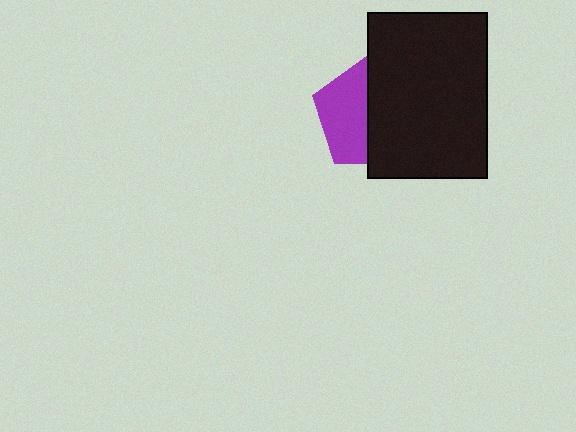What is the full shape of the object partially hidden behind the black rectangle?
The partially hidden object is a purple pentagon.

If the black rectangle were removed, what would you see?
You would see the complete purple pentagon.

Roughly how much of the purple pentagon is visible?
About half of it is visible (roughly 46%).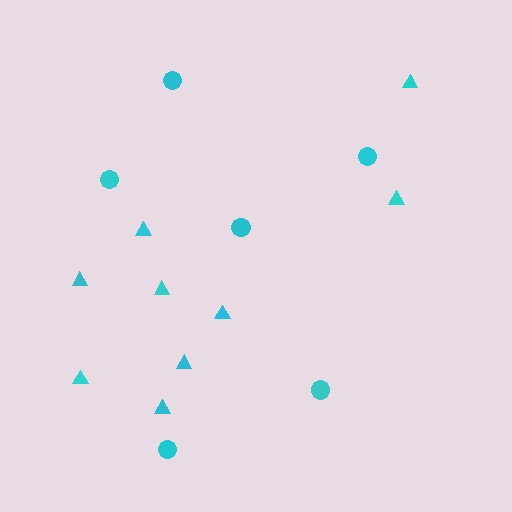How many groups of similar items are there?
There are 2 groups: one group of circles (6) and one group of triangles (9).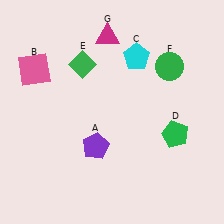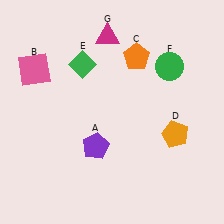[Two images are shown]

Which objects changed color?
C changed from cyan to orange. D changed from green to orange.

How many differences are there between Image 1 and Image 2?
There are 2 differences between the two images.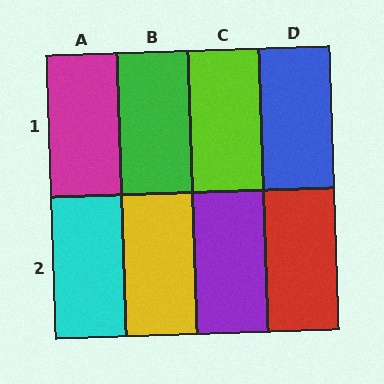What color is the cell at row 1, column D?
Blue.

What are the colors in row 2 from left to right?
Cyan, yellow, purple, red.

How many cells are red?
1 cell is red.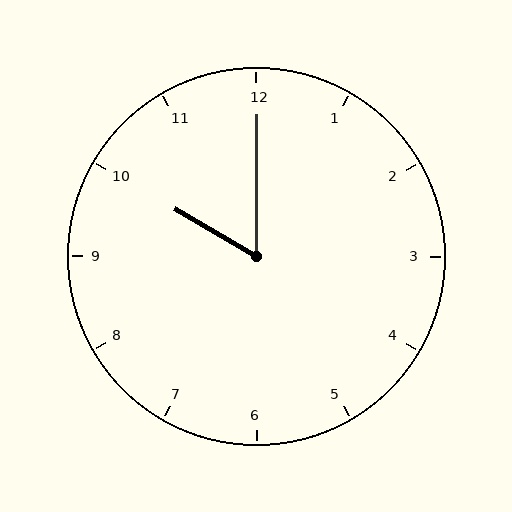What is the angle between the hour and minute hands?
Approximately 60 degrees.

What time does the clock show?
10:00.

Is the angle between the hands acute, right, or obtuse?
It is acute.